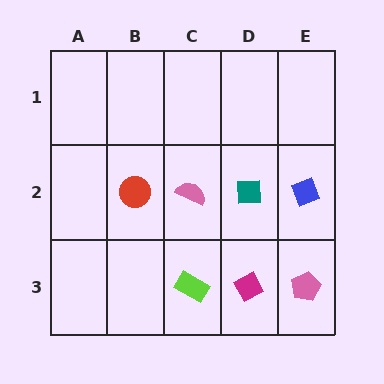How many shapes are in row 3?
3 shapes.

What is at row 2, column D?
A teal square.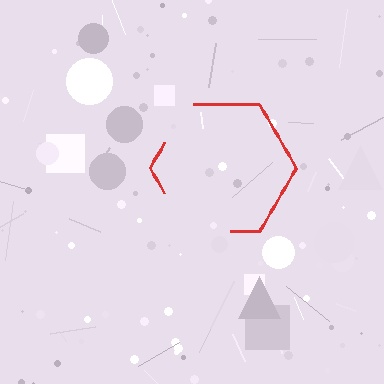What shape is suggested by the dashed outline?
The dashed outline suggests a hexagon.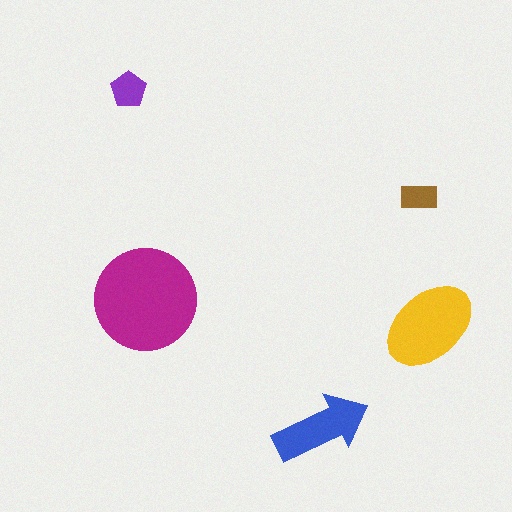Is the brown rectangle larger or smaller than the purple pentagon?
Smaller.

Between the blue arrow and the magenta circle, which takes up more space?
The magenta circle.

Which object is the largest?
The magenta circle.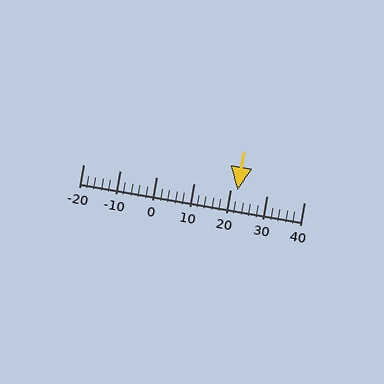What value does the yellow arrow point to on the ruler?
The yellow arrow points to approximately 22.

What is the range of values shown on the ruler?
The ruler shows values from -20 to 40.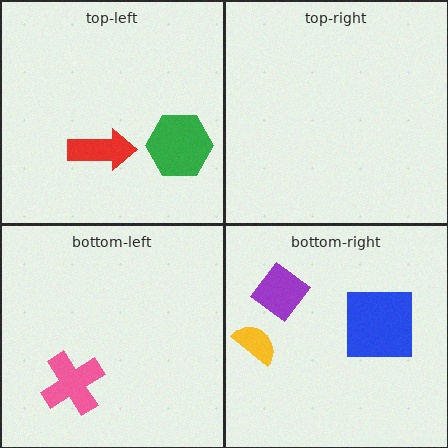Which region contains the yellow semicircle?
The bottom-right region.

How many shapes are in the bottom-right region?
3.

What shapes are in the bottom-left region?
The pink cross.